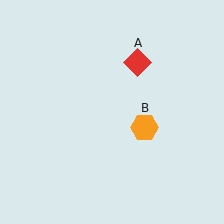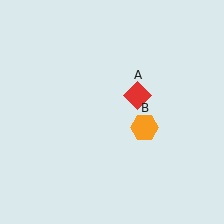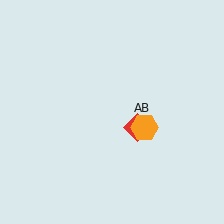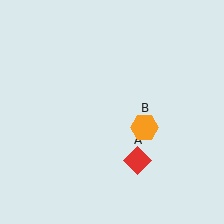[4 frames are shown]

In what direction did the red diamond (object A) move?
The red diamond (object A) moved down.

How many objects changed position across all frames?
1 object changed position: red diamond (object A).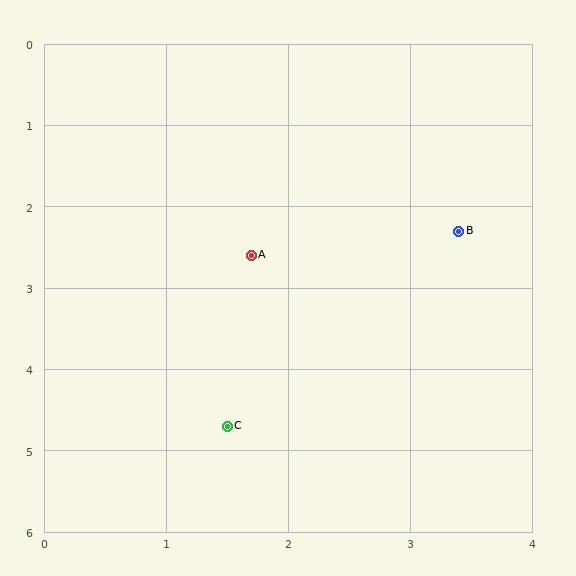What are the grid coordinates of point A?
Point A is at approximately (1.7, 2.6).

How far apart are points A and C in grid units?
Points A and C are about 2.1 grid units apart.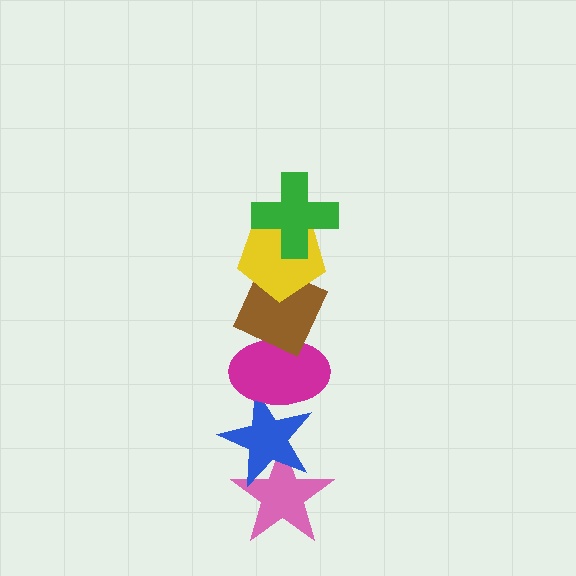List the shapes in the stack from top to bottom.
From top to bottom: the green cross, the yellow pentagon, the brown diamond, the magenta ellipse, the blue star, the pink star.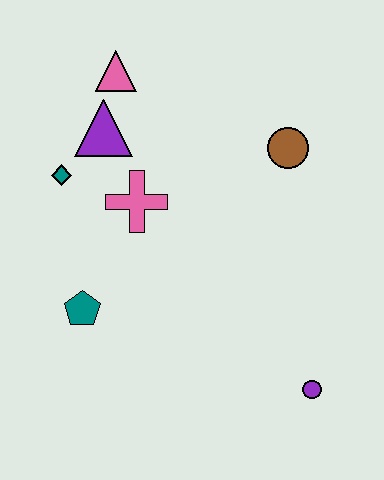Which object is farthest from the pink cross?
The purple circle is farthest from the pink cross.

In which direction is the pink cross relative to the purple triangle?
The pink cross is below the purple triangle.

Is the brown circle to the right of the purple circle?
No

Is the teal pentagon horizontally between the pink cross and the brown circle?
No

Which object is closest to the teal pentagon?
The pink cross is closest to the teal pentagon.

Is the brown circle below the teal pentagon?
No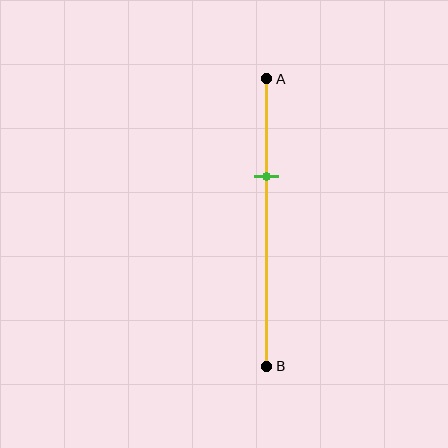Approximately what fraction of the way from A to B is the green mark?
The green mark is approximately 35% of the way from A to B.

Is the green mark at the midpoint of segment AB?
No, the mark is at about 35% from A, not at the 50% midpoint.